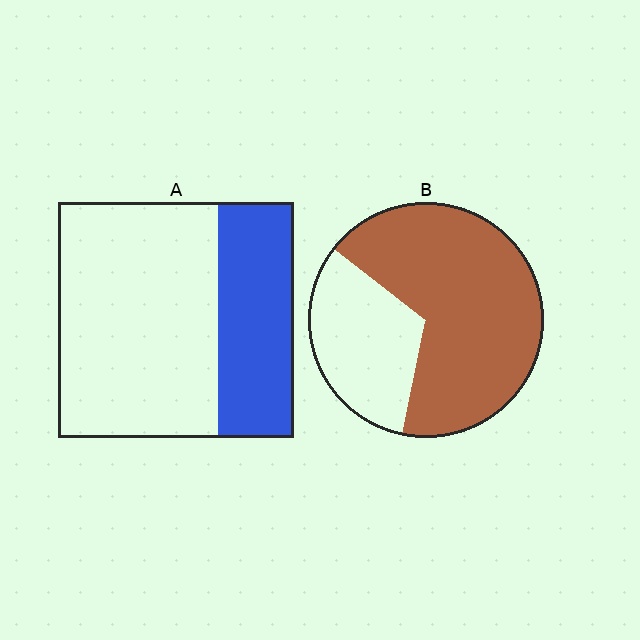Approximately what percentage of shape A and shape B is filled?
A is approximately 30% and B is approximately 70%.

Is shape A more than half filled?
No.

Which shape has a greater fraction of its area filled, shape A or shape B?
Shape B.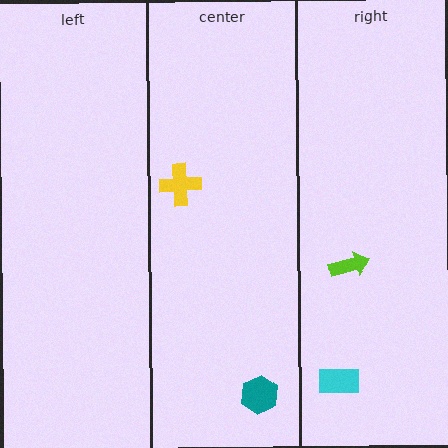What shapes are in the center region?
The teal hexagon, the yellow cross.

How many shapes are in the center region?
2.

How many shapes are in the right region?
2.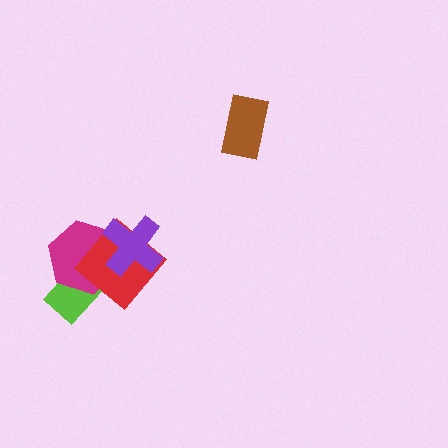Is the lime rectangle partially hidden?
Yes, it is partially covered by another shape.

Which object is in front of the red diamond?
The purple cross is in front of the red diamond.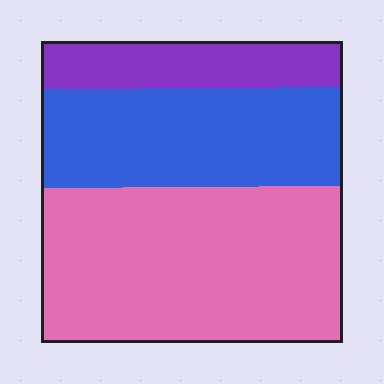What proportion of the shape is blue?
Blue covers roughly 35% of the shape.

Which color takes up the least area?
Purple, at roughly 15%.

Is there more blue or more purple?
Blue.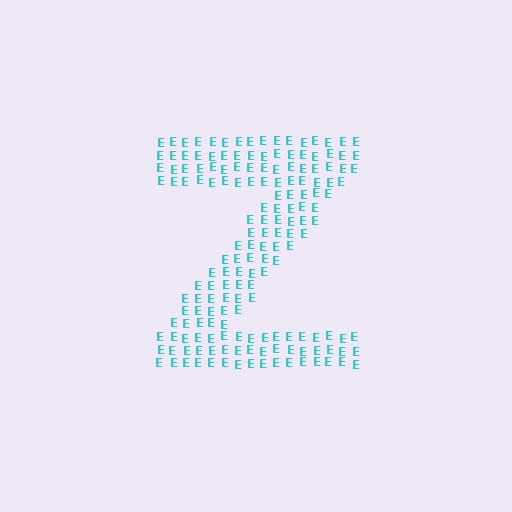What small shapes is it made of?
It is made of small letter E's.